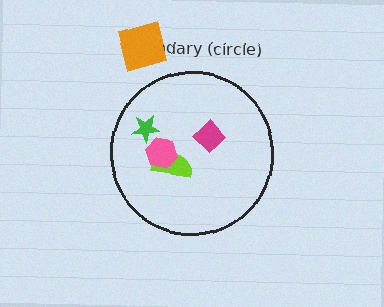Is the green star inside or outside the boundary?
Inside.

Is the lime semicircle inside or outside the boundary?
Inside.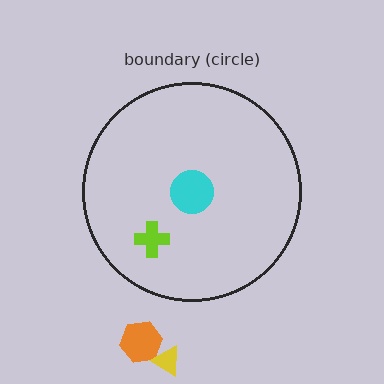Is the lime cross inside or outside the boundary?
Inside.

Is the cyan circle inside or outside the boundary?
Inside.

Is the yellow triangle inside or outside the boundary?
Outside.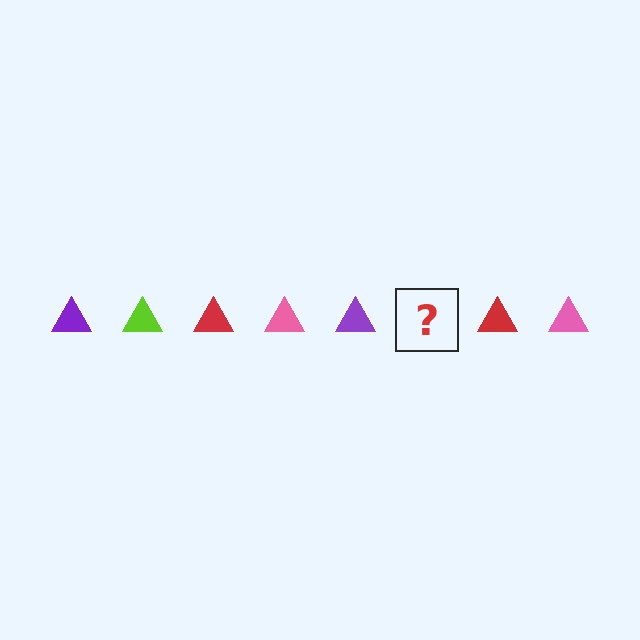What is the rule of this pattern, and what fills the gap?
The rule is that the pattern cycles through purple, lime, red, pink triangles. The gap should be filled with a lime triangle.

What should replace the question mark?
The question mark should be replaced with a lime triangle.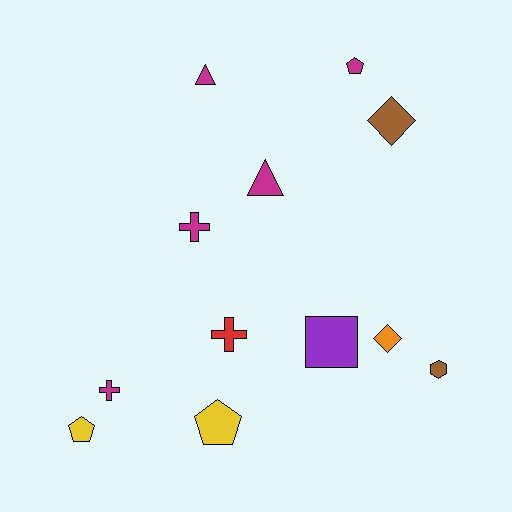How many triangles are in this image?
There are 2 triangles.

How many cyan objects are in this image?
There are no cyan objects.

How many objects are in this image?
There are 12 objects.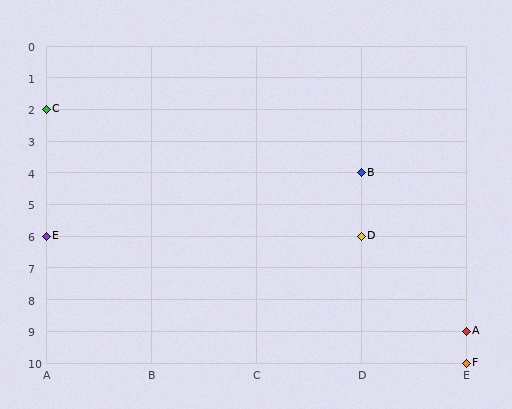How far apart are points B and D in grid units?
Points B and D are 2 rows apart.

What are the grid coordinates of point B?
Point B is at grid coordinates (D, 4).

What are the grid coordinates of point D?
Point D is at grid coordinates (D, 6).